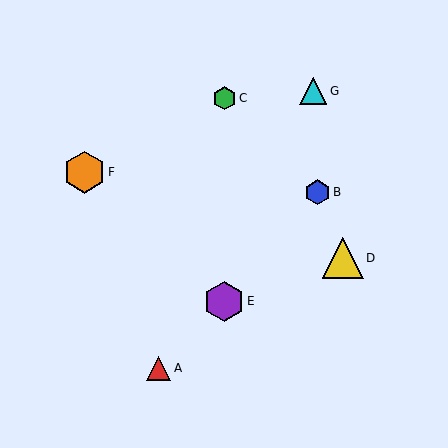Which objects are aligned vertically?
Objects C, E are aligned vertically.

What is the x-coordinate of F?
Object F is at x≈85.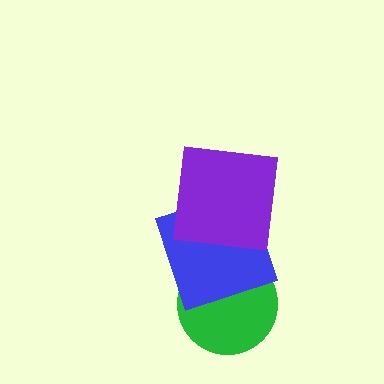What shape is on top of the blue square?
The purple square is on top of the blue square.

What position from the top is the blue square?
The blue square is 2nd from the top.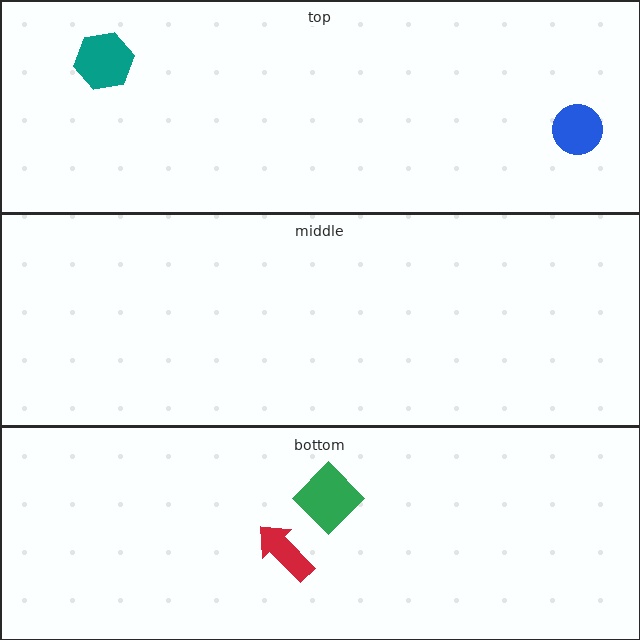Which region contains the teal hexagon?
The top region.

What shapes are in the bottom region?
The green diamond, the red arrow.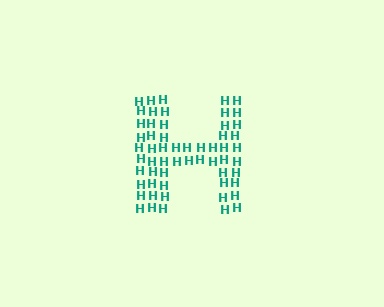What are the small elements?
The small elements are letter H's.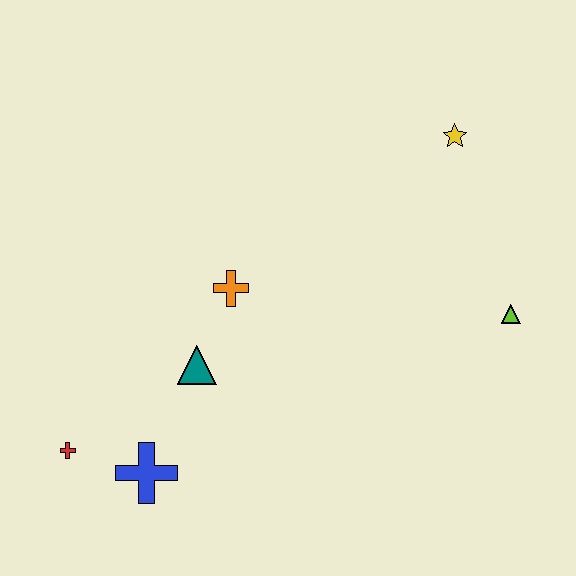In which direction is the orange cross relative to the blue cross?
The orange cross is above the blue cross.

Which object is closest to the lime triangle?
The yellow star is closest to the lime triangle.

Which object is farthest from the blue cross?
The yellow star is farthest from the blue cross.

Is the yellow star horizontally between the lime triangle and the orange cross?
Yes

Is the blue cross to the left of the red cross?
No